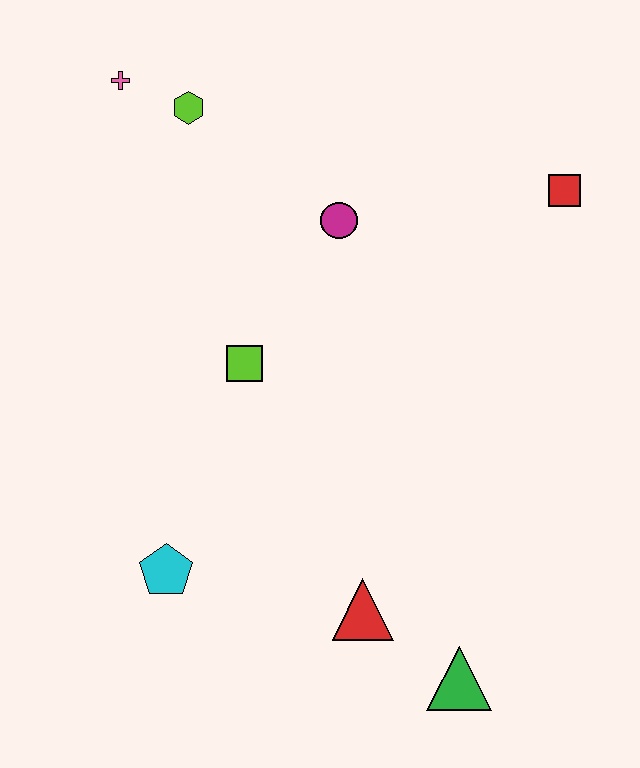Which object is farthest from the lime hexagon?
The green triangle is farthest from the lime hexagon.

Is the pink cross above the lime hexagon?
Yes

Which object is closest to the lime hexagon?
The pink cross is closest to the lime hexagon.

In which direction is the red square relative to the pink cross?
The red square is to the right of the pink cross.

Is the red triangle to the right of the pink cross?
Yes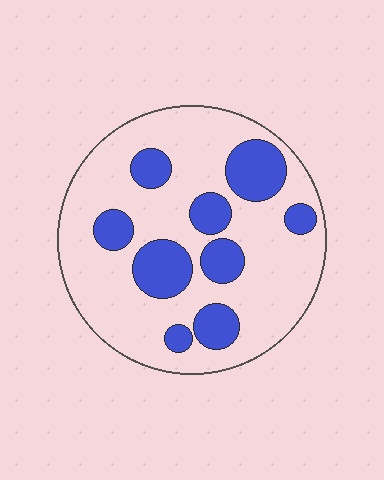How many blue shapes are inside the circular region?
9.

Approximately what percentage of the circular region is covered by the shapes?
Approximately 25%.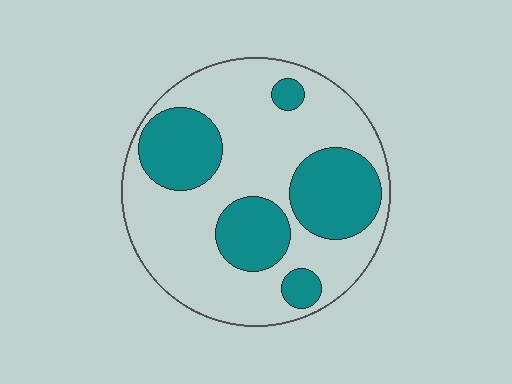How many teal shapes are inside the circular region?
5.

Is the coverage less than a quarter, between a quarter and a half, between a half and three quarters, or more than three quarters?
Between a quarter and a half.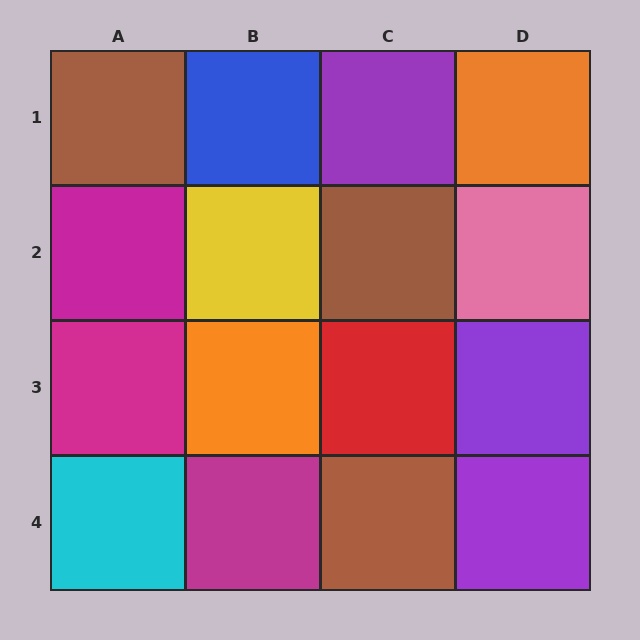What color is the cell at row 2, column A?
Magenta.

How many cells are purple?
3 cells are purple.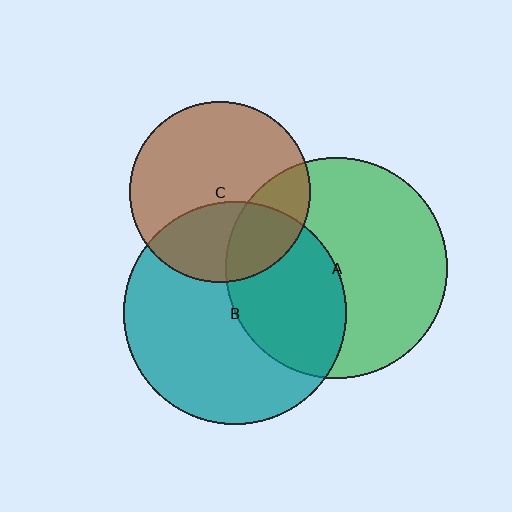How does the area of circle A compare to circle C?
Approximately 1.5 times.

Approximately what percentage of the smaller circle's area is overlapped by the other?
Approximately 25%.